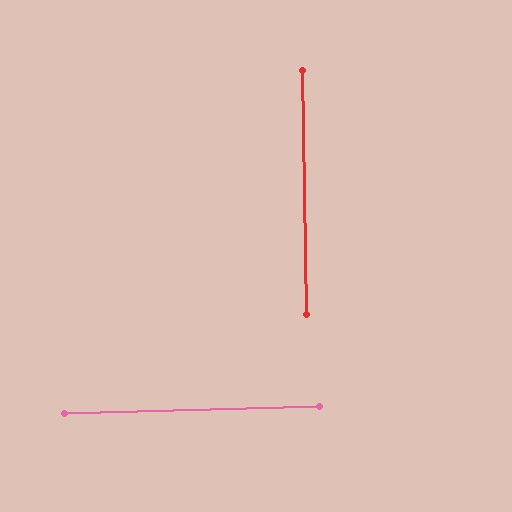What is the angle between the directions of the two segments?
Approximately 89 degrees.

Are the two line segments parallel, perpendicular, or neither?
Perpendicular — they meet at approximately 89°.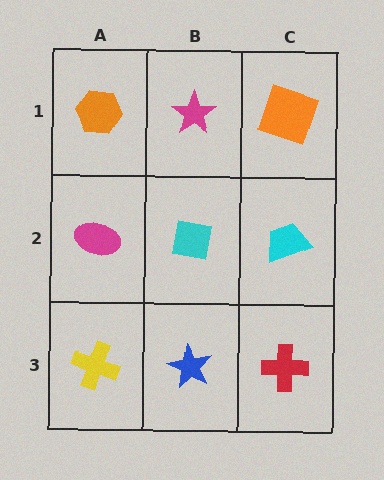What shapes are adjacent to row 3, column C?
A cyan trapezoid (row 2, column C), a blue star (row 3, column B).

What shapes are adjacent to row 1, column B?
A cyan square (row 2, column B), an orange hexagon (row 1, column A), an orange square (row 1, column C).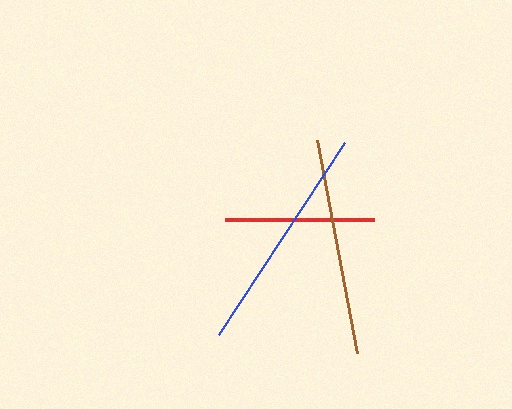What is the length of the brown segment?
The brown segment is approximately 217 pixels long.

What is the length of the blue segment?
The blue segment is approximately 229 pixels long.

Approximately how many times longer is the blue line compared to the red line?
The blue line is approximately 1.5 times the length of the red line.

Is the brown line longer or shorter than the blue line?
The blue line is longer than the brown line.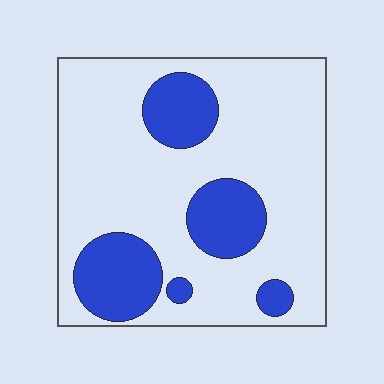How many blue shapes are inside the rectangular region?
5.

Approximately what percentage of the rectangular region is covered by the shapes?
Approximately 25%.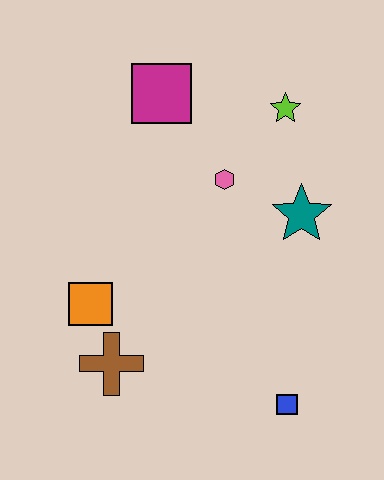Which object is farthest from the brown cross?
The lime star is farthest from the brown cross.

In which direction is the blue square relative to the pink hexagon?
The blue square is below the pink hexagon.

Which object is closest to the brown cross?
The orange square is closest to the brown cross.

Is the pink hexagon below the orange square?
No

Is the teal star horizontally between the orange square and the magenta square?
No